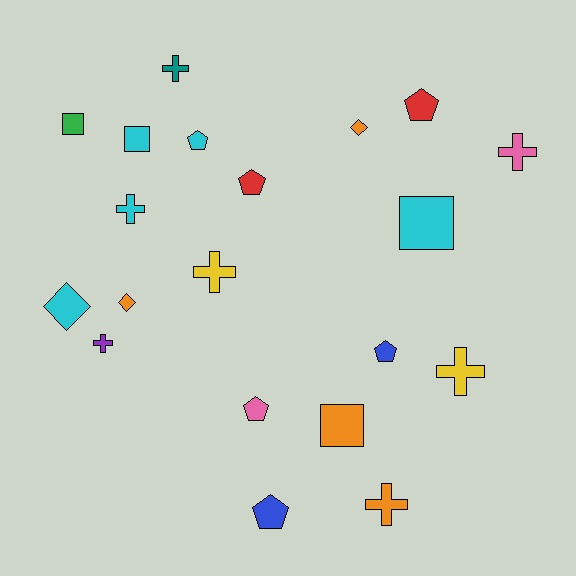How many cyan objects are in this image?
There are 5 cyan objects.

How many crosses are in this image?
There are 7 crosses.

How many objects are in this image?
There are 20 objects.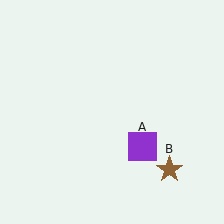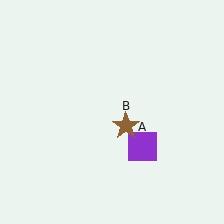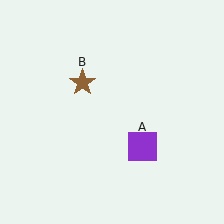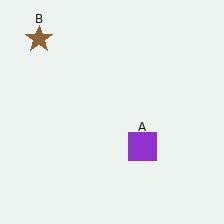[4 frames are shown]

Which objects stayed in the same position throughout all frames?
Purple square (object A) remained stationary.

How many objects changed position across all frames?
1 object changed position: brown star (object B).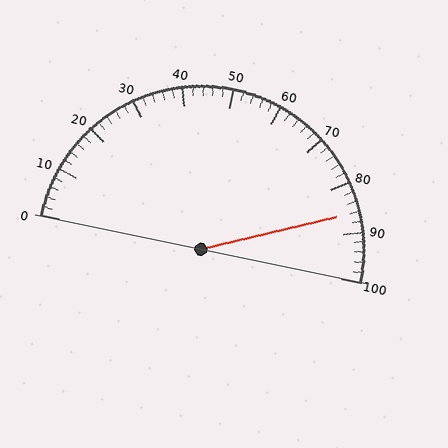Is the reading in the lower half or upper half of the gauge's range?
The reading is in the upper half of the range (0 to 100).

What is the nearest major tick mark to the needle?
The nearest major tick mark is 90.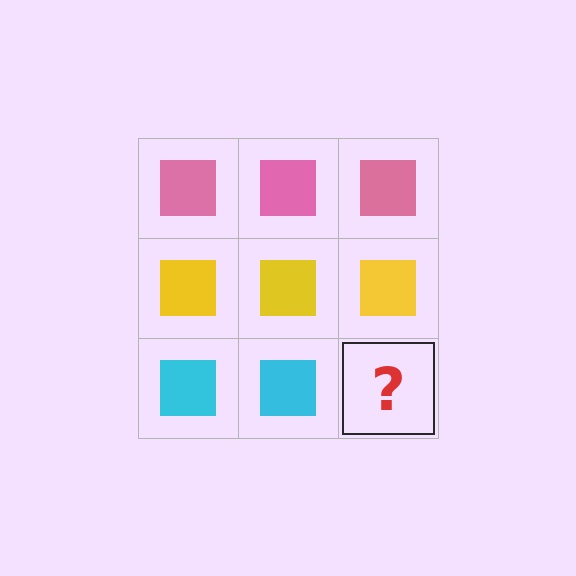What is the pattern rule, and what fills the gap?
The rule is that each row has a consistent color. The gap should be filled with a cyan square.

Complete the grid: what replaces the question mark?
The question mark should be replaced with a cyan square.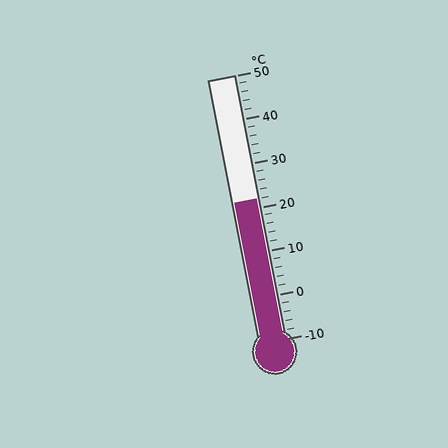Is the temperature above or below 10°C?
The temperature is above 10°C.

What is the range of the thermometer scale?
The thermometer scale ranges from -10°C to 50°C.